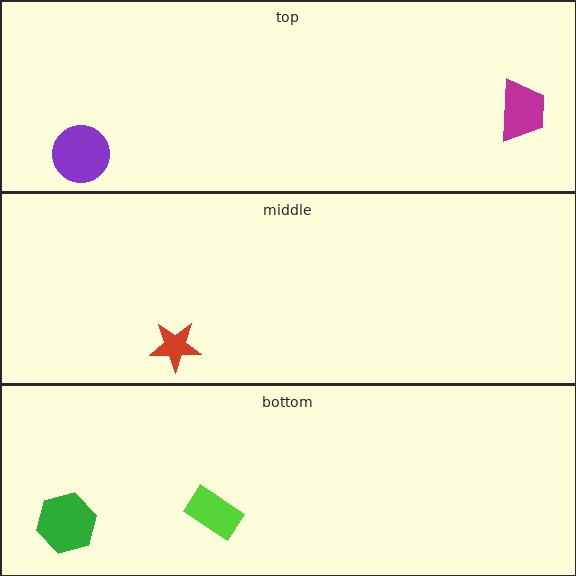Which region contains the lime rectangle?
The bottom region.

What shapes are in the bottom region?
The green hexagon, the lime rectangle.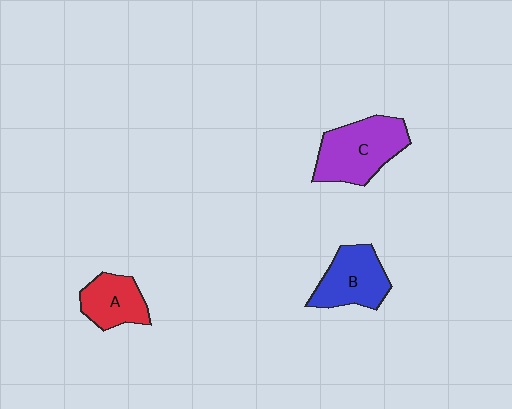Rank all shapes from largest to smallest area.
From largest to smallest: C (purple), B (blue), A (red).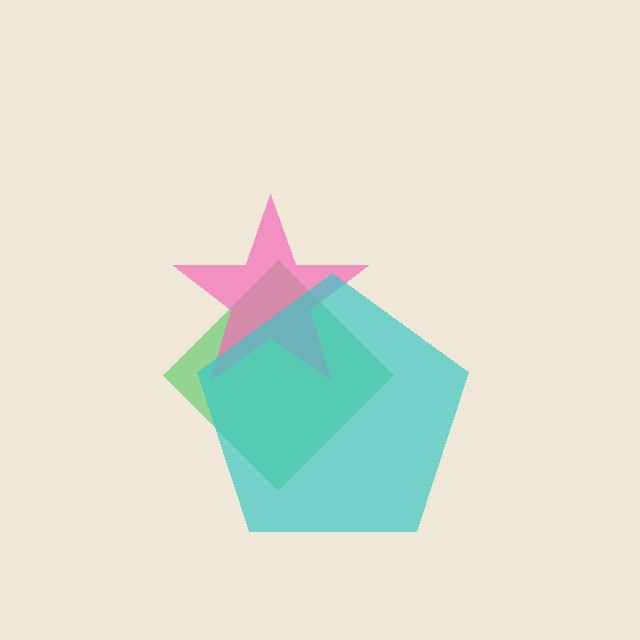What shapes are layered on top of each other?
The layered shapes are: a green diamond, a pink star, a cyan pentagon.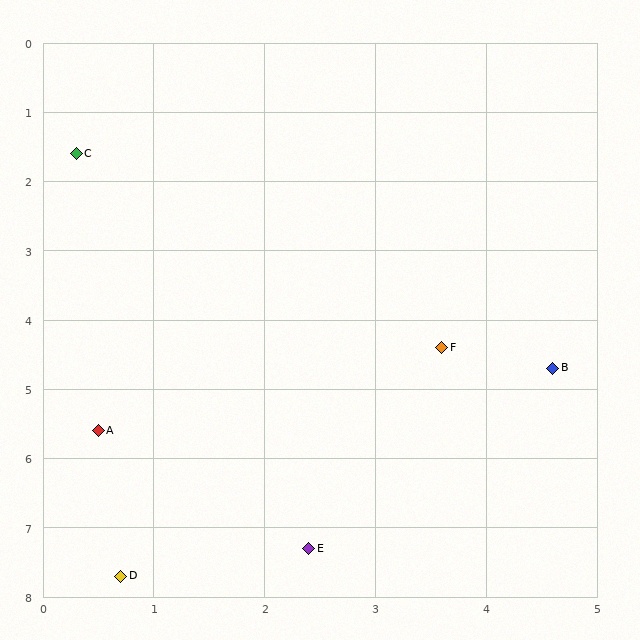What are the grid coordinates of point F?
Point F is at approximately (3.6, 4.4).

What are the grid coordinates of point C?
Point C is at approximately (0.3, 1.6).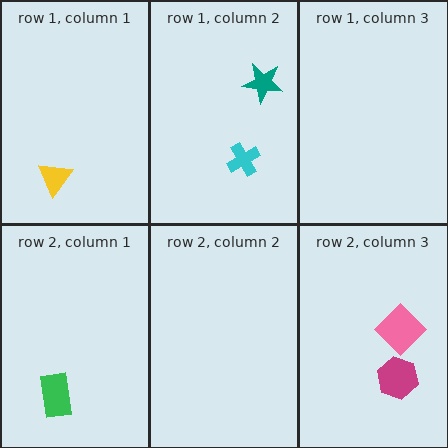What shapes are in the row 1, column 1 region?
The yellow triangle.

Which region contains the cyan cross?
The row 1, column 2 region.